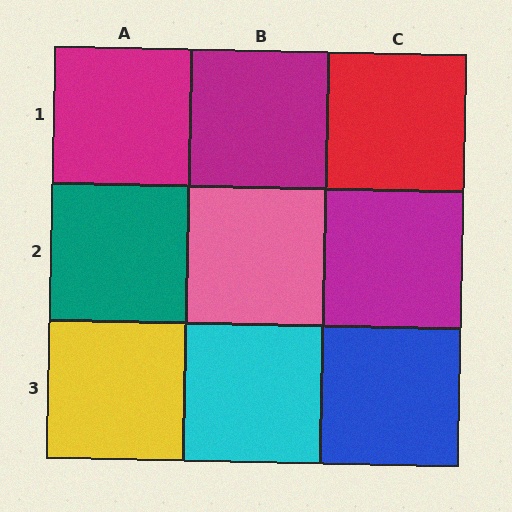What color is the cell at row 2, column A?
Teal.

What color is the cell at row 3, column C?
Blue.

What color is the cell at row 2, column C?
Magenta.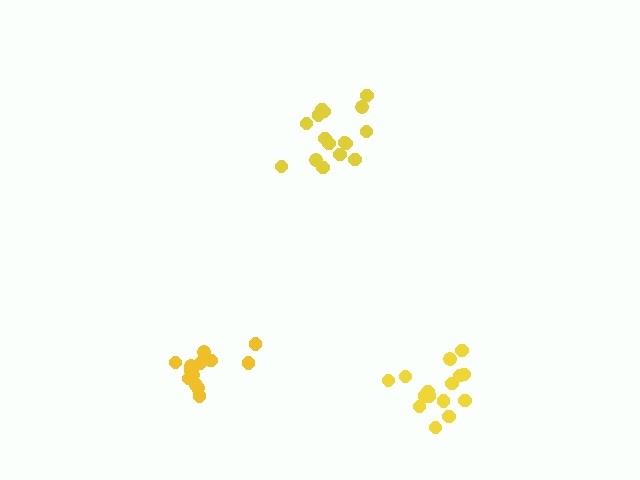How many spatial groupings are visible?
There are 3 spatial groupings.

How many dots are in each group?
Group 1: 14 dots, Group 2: 15 dots, Group 3: 16 dots (45 total).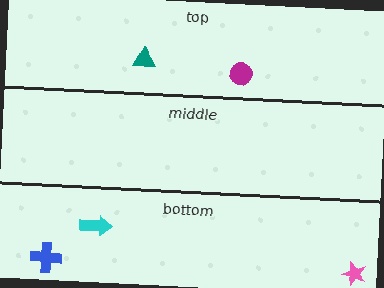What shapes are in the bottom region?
The pink star, the cyan arrow, the blue cross.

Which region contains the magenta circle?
The top region.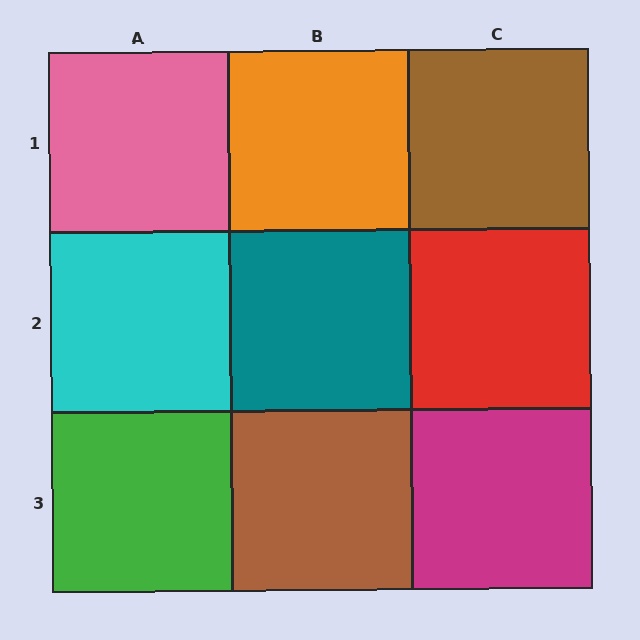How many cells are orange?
1 cell is orange.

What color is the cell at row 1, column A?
Pink.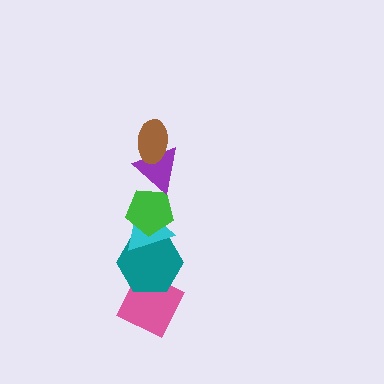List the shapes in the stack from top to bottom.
From top to bottom: the brown ellipse, the purple triangle, the green pentagon, the cyan triangle, the teal hexagon, the pink diamond.